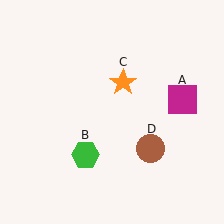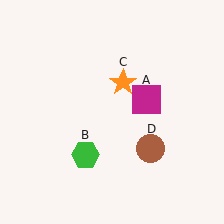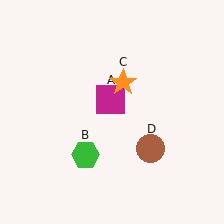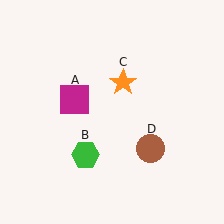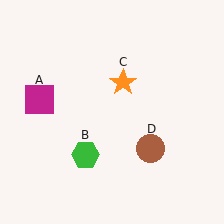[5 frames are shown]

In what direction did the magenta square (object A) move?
The magenta square (object A) moved left.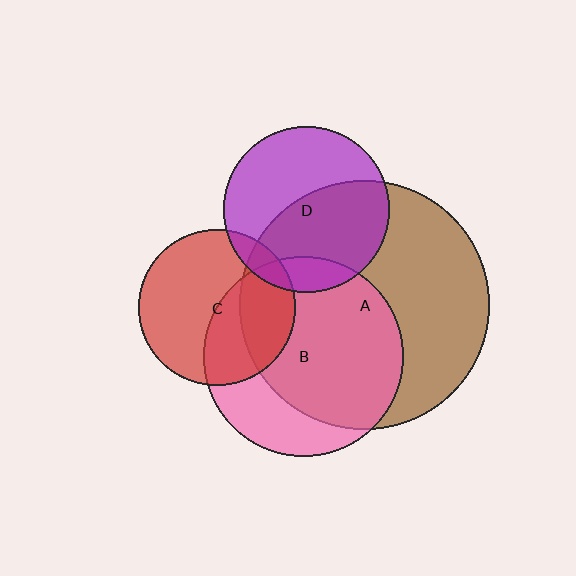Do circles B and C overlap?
Yes.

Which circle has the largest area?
Circle A (brown).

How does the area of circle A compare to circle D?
Approximately 2.3 times.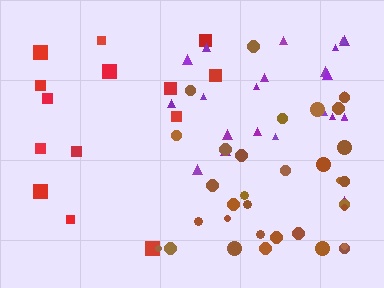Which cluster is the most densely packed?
Brown.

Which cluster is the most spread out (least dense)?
Red.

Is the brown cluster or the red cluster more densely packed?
Brown.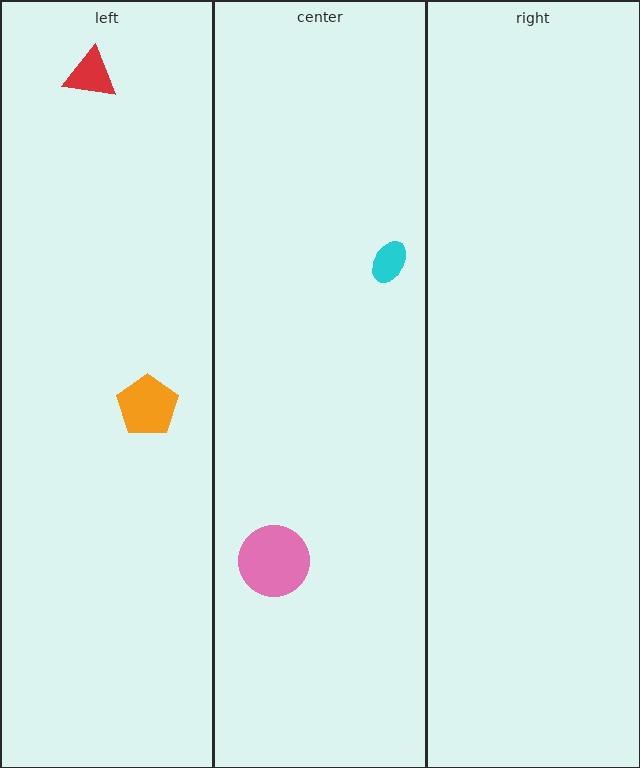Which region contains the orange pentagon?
The left region.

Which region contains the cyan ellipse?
The center region.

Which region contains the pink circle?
The center region.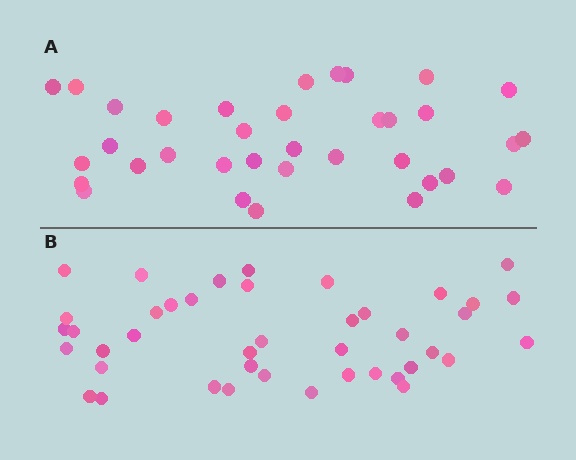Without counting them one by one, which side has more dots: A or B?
Region B (the bottom region) has more dots.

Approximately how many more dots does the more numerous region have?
Region B has roughly 8 or so more dots than region A.